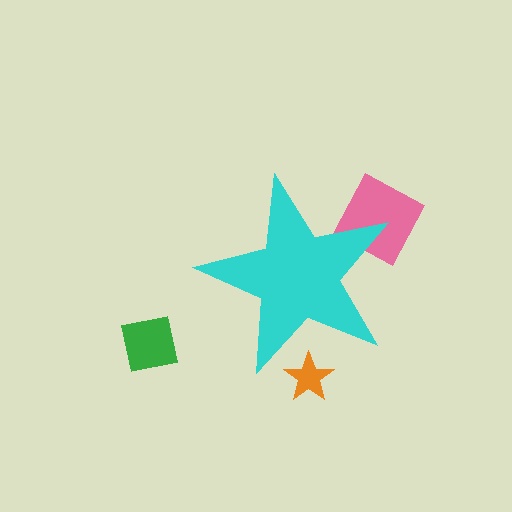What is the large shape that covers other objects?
A cyan star.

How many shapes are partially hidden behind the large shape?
2 shapes are partially hidden.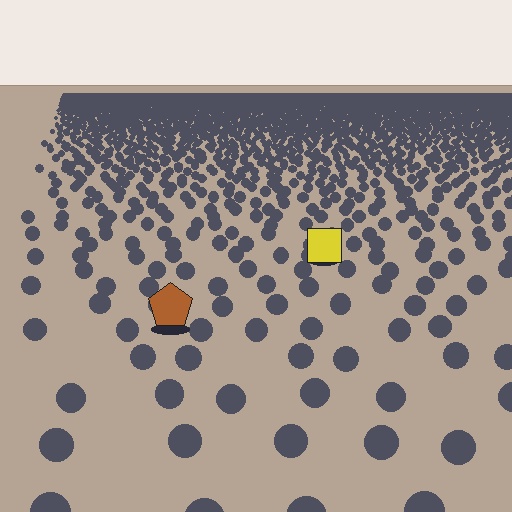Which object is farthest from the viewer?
The yellow square is farthest from the viewer. It appears smaller and the ground texture around it is denser.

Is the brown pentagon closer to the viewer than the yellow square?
Yes. The brown pentagon is closer — you can tell from the texture gradient: the ground texture is coarser near it.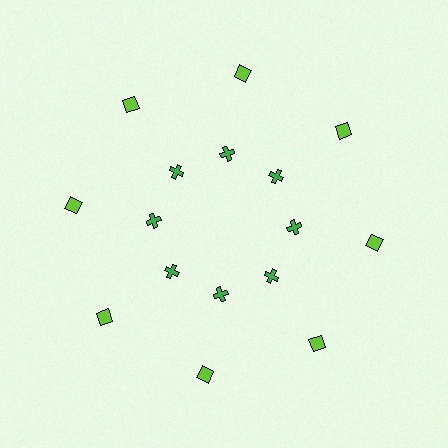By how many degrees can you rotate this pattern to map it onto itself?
The pattern maps onto itself every 45 degrees of rotation.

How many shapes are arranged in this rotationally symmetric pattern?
There are 16 shapes, arranged in 8 groups of 2.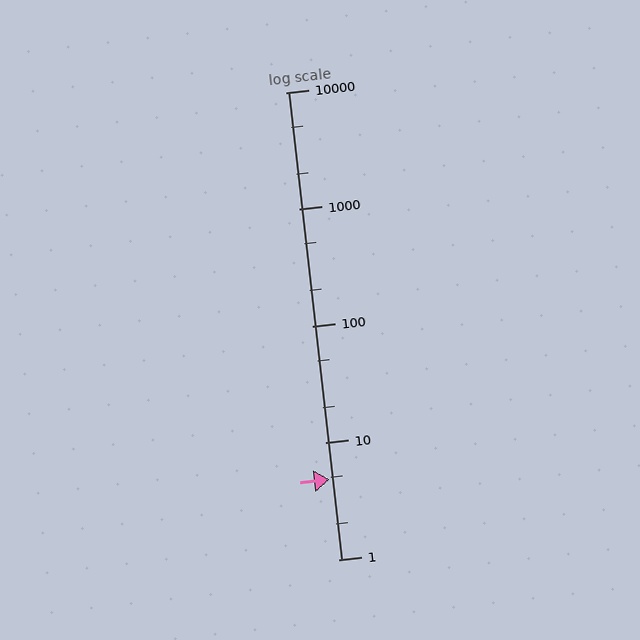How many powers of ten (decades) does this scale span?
The scale spans 4 decades, from 1 to 10000.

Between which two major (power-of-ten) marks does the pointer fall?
The pointer is between 1 and 10.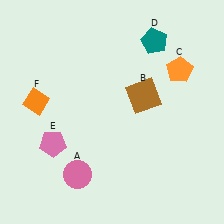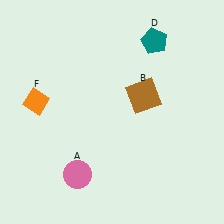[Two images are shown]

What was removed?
The orange pentagon (C), the pink pentagon (E) were removed in Image 2.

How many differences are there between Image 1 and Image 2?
There are 2 differences between the two images.